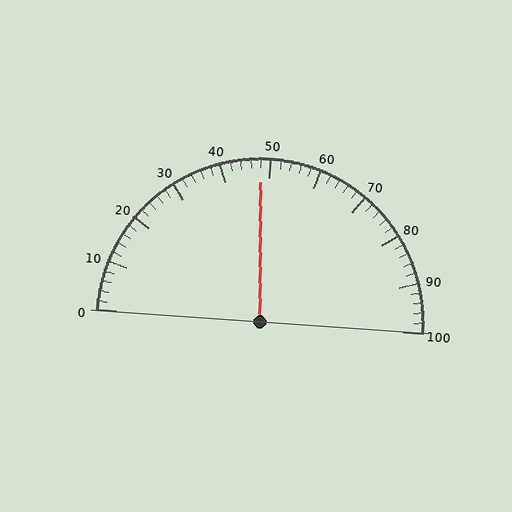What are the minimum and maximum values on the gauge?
The gauge ranges from 0 to 100.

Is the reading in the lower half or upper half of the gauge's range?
The reading is in the lower half of the range (0 to 100).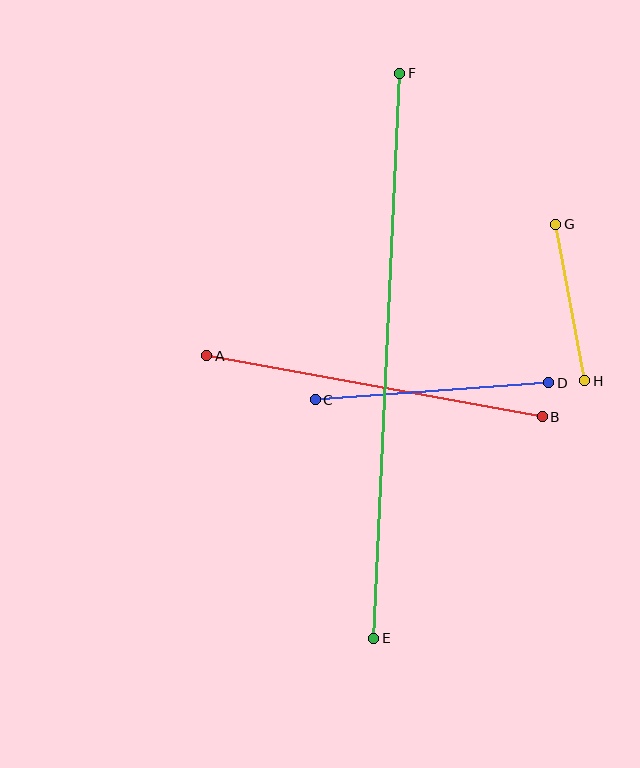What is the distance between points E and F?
The distance is approximately 565 pixels.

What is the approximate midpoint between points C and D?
The midpoint is at approximately (432, 391) pixels.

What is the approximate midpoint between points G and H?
The midpoint is at approximately (570, 302) pixels.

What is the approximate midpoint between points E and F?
The midpoint is at approximately (387, 356) pixels.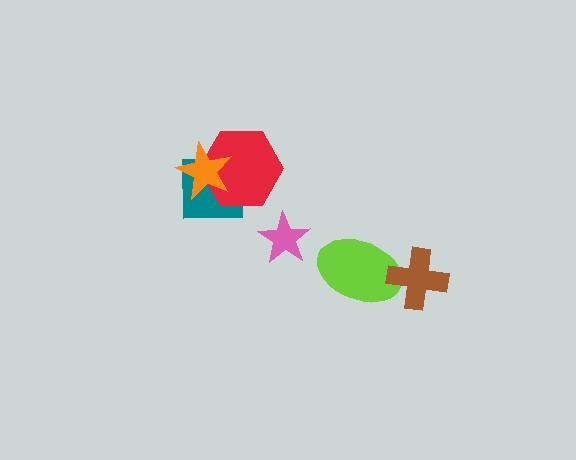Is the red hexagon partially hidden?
Yes, it is partially covered by another shape.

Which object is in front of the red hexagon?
The orange star is in front of the red hexagon.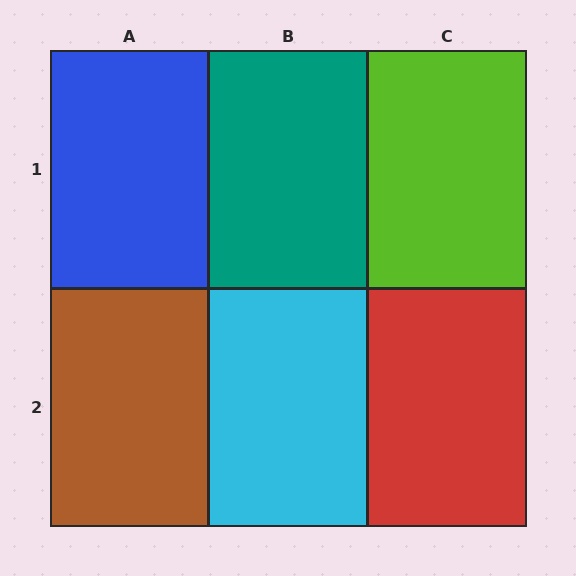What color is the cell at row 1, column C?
Lime.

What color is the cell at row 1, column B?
Teal.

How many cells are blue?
1 cell is blue.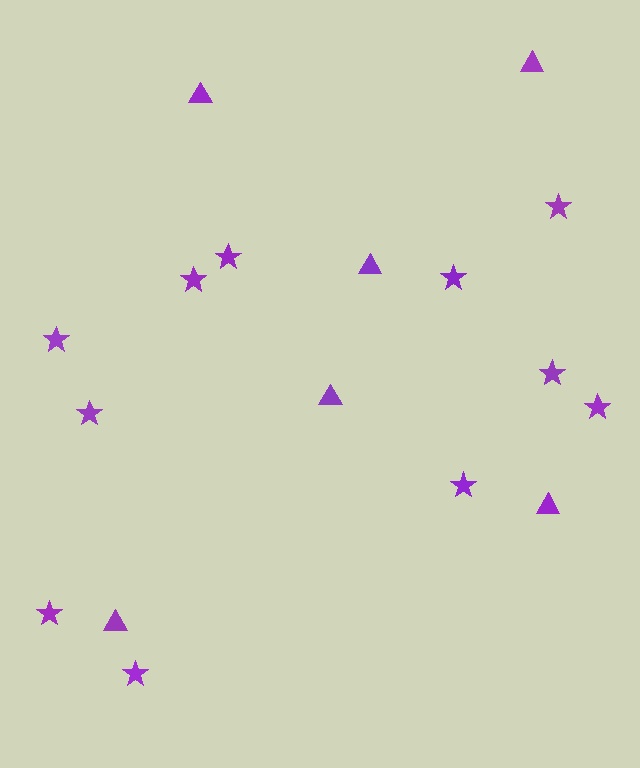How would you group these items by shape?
There are 2 groups: one group of stars (11) and one group of triangles (6).